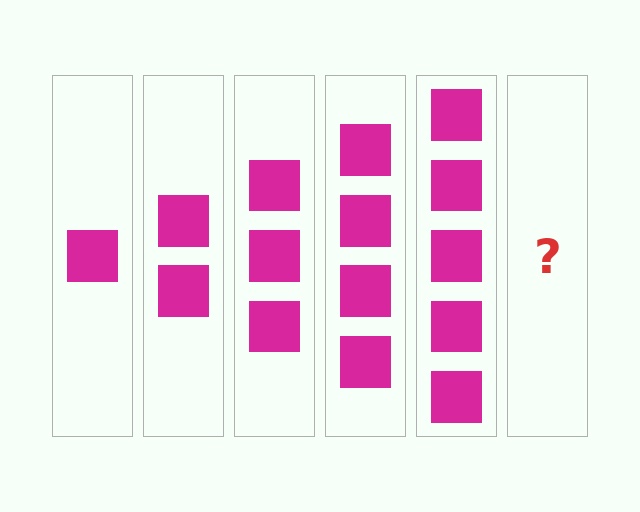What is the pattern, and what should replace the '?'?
The pattern is that each step adds one more square. The '?' should be 6 squares.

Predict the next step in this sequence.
The next step is 6 squares.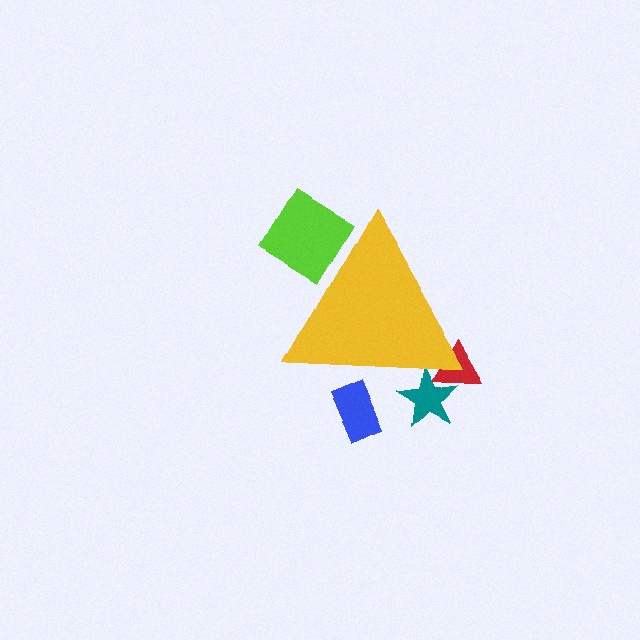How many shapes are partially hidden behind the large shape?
4 shapes are partially hidden.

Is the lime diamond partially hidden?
Yes, the lime diamond is partially hidden behind the yellow triangle.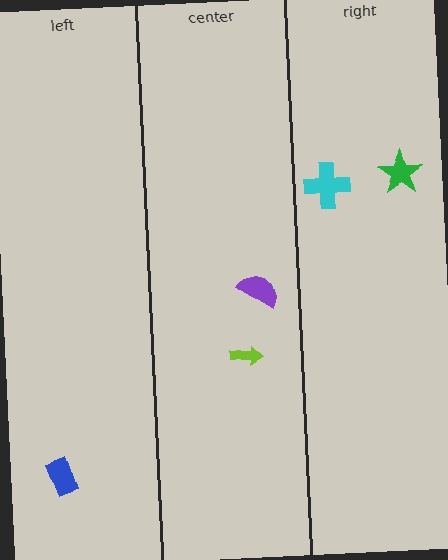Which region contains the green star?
The right region.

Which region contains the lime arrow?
The center region.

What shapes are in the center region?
The purple semicircle, the lime arrow.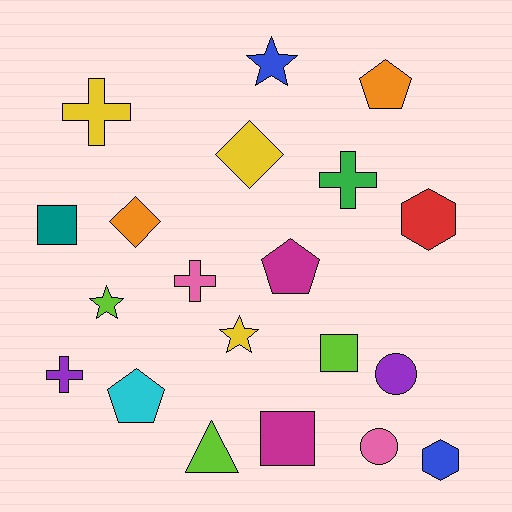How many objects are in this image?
There are 20 objects.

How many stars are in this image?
There are 3 stars.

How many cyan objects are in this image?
There is 1 cyan object.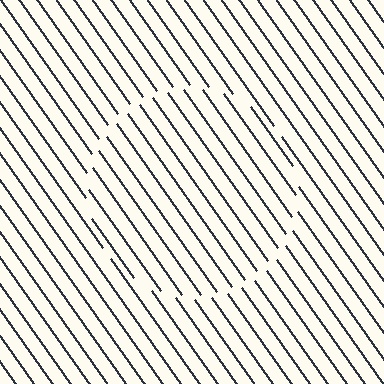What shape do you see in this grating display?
An illusory circle. The interior of the shape contains the same grating, shifted by half a period — the contour is defined by the phase discontinuity where line-ends from the inner and outer gratings abut.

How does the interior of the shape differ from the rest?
The interior of the shape contains the same grating, shifted by half a period — the contour is defined by the phase discontinuity where line-ends from the inner and outer gratings abut.